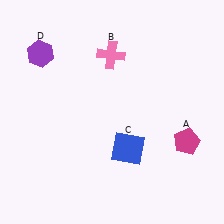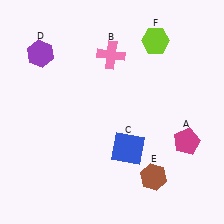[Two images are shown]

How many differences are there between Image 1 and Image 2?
There are 2 differences between the two images.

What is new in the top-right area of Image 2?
A lime hexagon (F) was added in the top-right area of Image 2.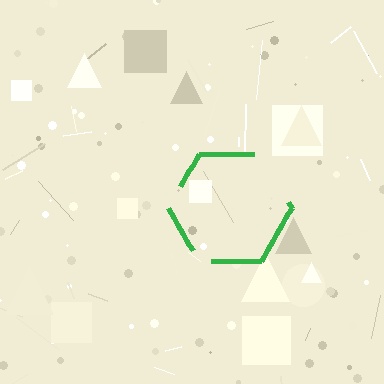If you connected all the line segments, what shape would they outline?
They would outline a hexagon.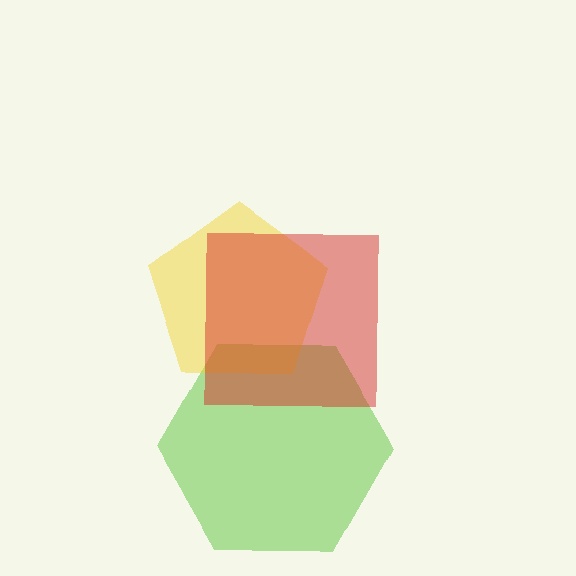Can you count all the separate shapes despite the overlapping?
Yes, there are 3 separate shapes.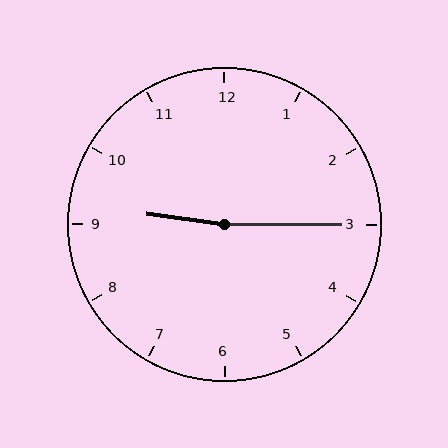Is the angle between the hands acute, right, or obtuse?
It is obtuse.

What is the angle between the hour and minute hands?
Approximately 172 degrees.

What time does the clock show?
9:15.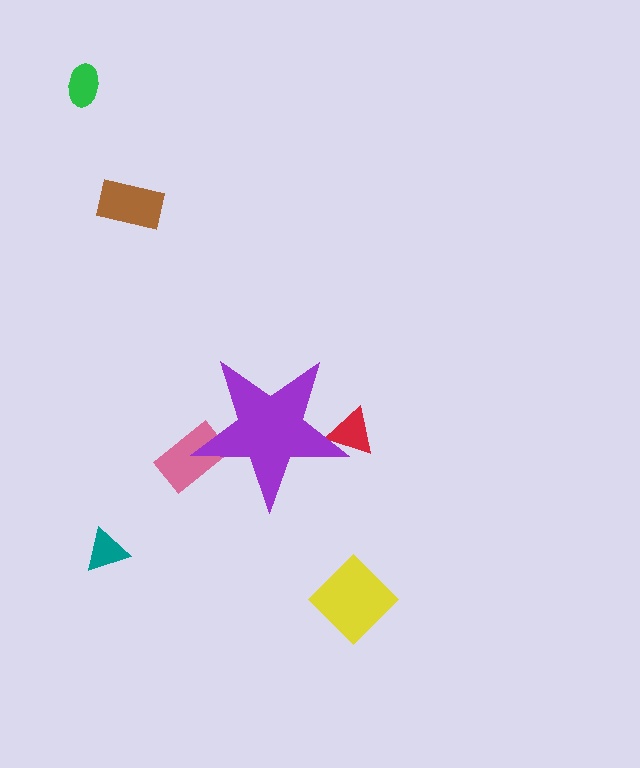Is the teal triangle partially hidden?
No, the teal triangle is fully visible.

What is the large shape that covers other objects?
A purple star.